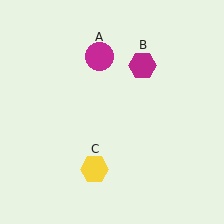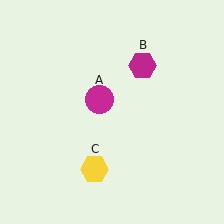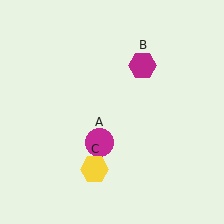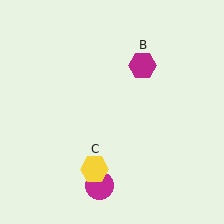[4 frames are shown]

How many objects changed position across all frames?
1 object changed position: magenta circle (object A).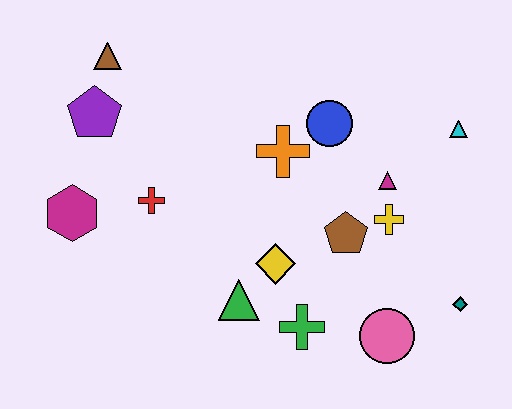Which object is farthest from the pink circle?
The brown triangle is farthest from the pink circle.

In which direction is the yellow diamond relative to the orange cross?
The yellow diamond is below the orange cross.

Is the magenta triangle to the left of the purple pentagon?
No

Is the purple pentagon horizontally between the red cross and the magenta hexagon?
Yes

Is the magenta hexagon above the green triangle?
Yes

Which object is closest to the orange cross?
The blue circle is closest to the orange cross.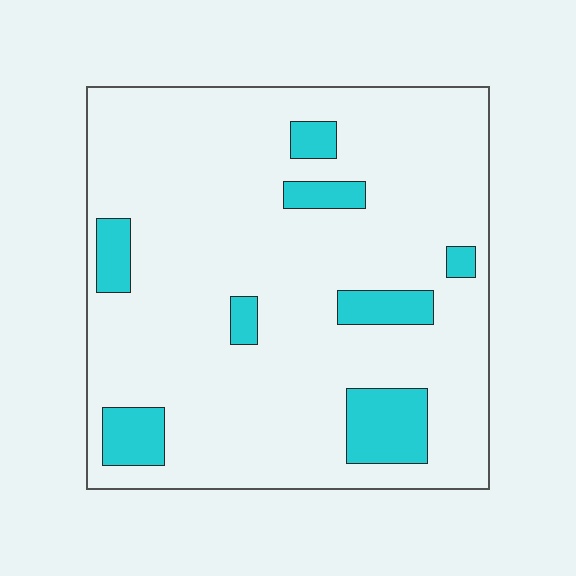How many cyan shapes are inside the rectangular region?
8.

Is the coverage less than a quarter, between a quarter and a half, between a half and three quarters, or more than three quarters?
Less than a quarter.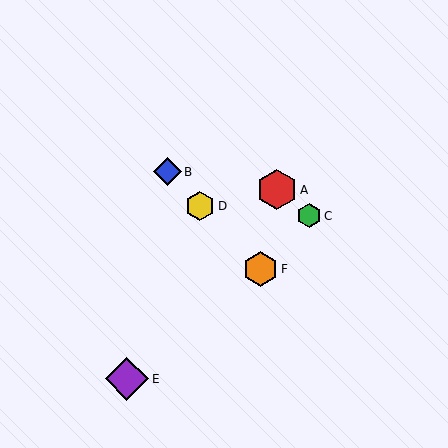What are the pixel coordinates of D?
Object D is at (200, 206).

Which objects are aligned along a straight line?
Objects B, D, F are aligned along a straight line.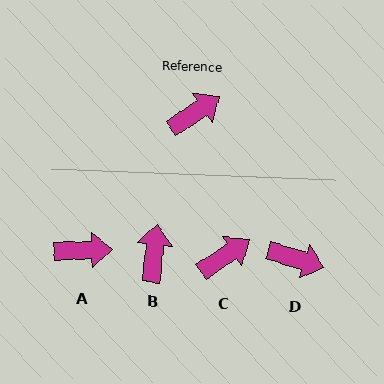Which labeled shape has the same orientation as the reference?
C.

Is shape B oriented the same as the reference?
No, it is off by about 50 degrees.